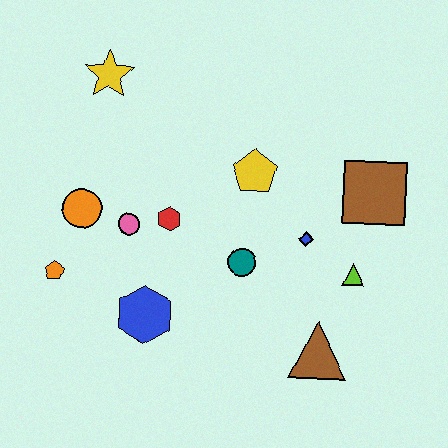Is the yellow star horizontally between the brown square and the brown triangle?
No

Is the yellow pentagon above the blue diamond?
Yes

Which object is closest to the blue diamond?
The lime triangle is closest to the blue diamond.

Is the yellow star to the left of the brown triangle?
Yes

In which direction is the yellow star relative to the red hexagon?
The yellow star is above the red hexagon.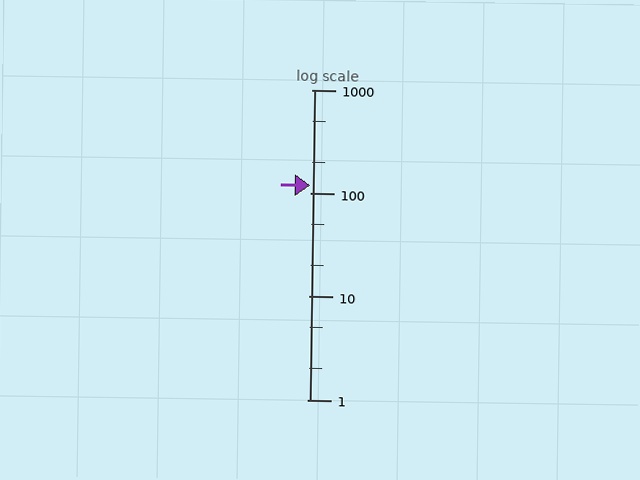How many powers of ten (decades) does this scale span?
The scale spans 3 decades, from 1 to 1000.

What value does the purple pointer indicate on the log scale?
The pointer indicates approximately 120.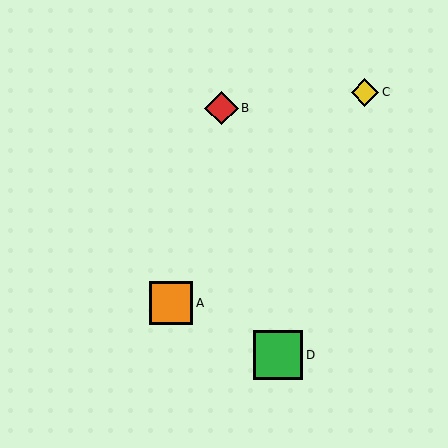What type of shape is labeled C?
Shape C is a yellow diamond.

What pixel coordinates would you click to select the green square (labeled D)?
Click at (278, 355) to select the green square D.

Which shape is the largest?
The green square (labeled D) is the largest.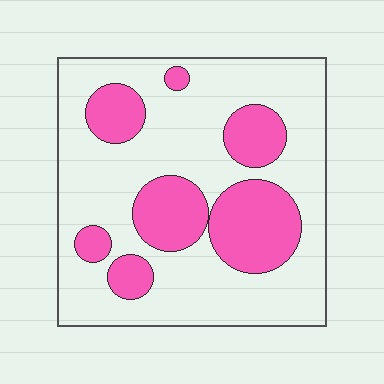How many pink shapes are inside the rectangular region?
7.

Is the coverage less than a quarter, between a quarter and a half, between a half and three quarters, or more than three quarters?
Between a quarter and a half.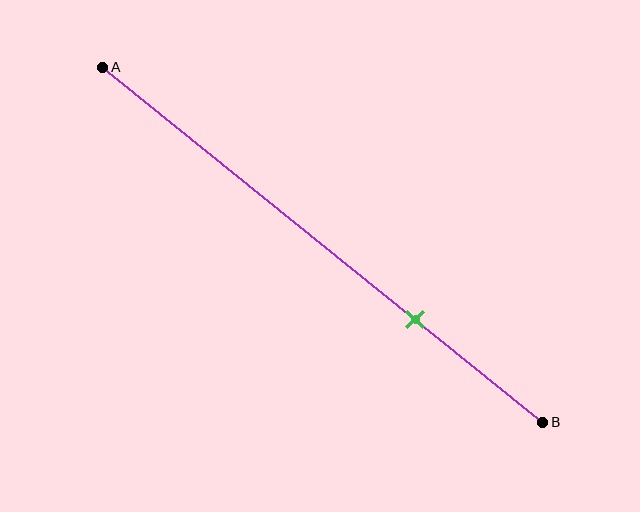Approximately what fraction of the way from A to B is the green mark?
The green mark is approximately 70% of the way from A to B.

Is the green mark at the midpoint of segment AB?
No, the mark is at about 70% from A, not at the 50% midpoint.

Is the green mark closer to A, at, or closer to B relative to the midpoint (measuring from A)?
The green mark is closer to point B than the midpoint of segment AB.